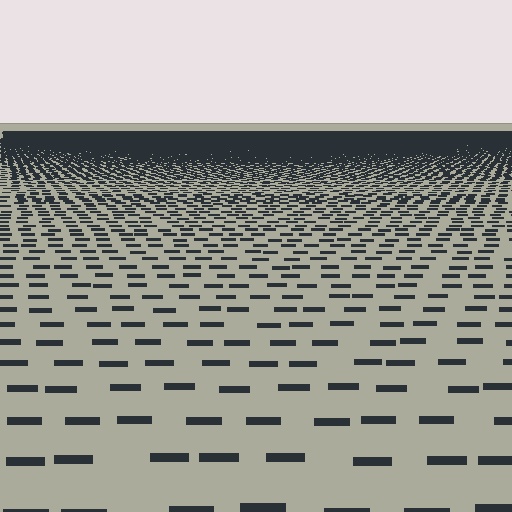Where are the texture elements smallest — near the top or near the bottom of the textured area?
Near the top.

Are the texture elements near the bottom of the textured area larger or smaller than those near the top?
Larger. Near the bottom, elements are closer to the viewer and appear at a bigger on-screen size.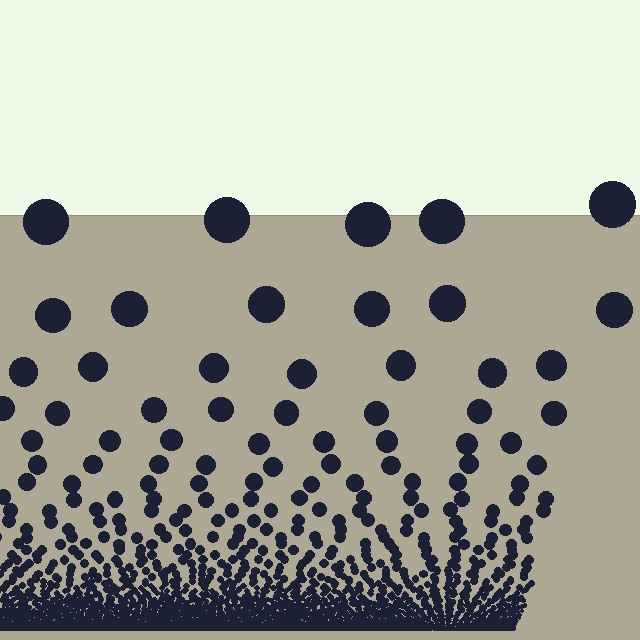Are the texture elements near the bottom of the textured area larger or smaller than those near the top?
Smaller. The gradient is inverted — elements near the bottom are smaller and denser.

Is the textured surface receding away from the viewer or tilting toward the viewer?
The surface appears to tilt toward the viewer. Texture elements get larger and sparser toward the top.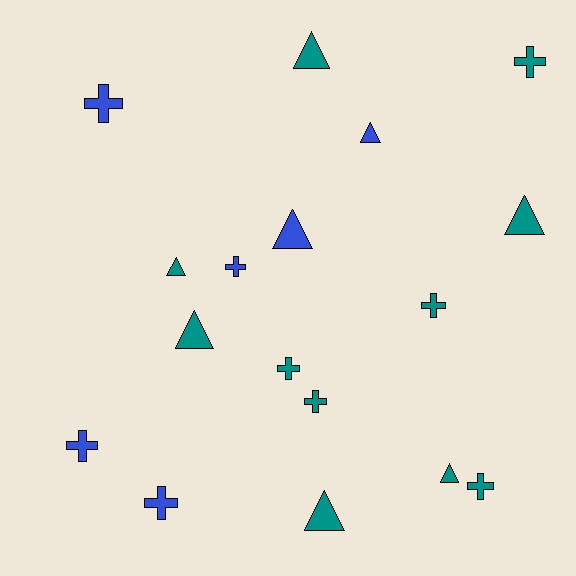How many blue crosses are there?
There are 4 blue crosses.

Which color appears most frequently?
Teal, with 11 objects.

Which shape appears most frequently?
Cross, with 9 objects.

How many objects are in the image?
There are 17 objects.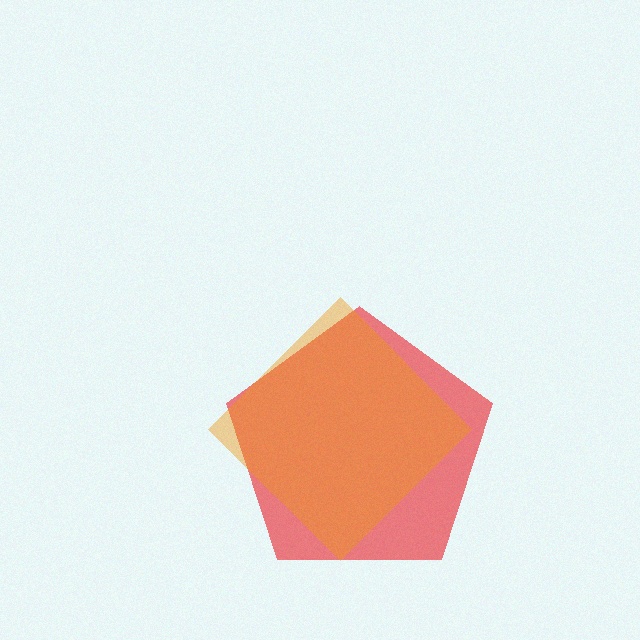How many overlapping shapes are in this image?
There are 2 overlapping shapes in the image.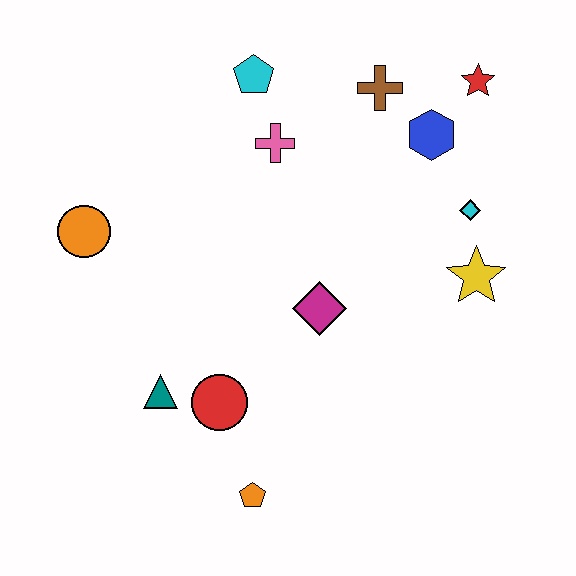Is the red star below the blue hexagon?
No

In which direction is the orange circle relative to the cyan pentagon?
The orange circle is to the left of the cyan pentagon.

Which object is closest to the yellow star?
The cyan diamond is closest to the yellow star.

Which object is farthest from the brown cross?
The orange pentagon is farthest from the brown cross.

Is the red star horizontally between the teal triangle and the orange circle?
No